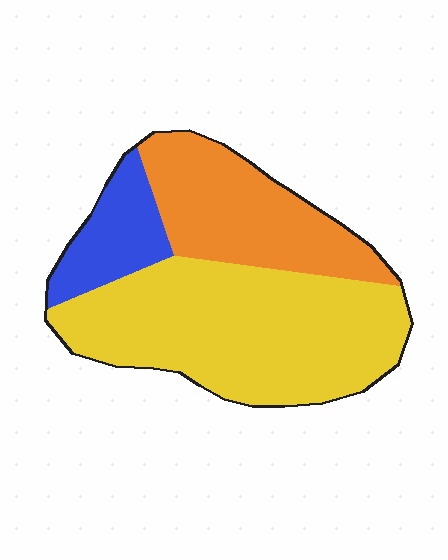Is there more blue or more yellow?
Yellow.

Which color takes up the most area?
Yellow, at roughly 55%.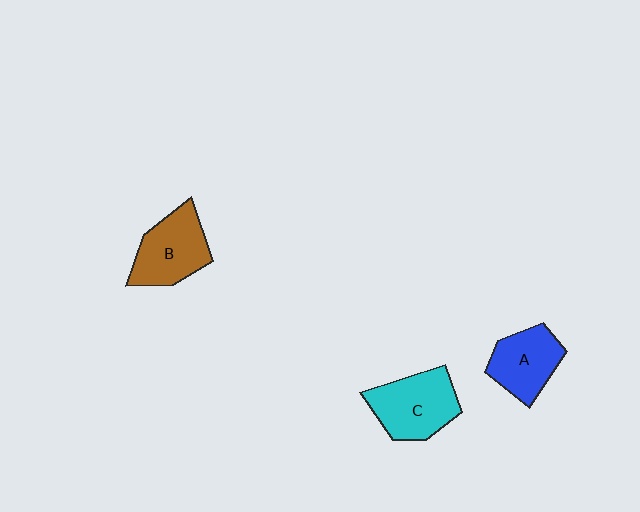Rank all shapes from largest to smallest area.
From largest to smallest: C (cyan), B (brown), A (blue).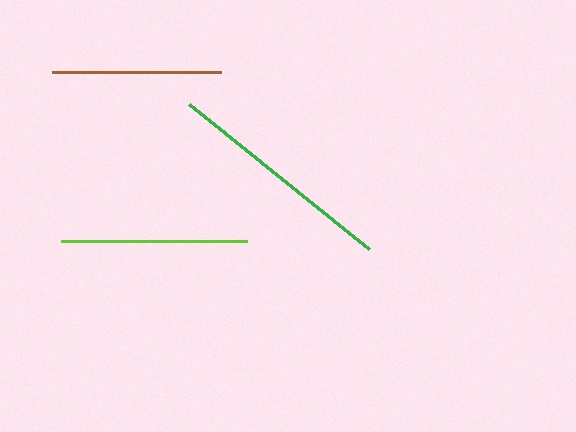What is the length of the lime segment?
The lime segment is approximately 186 pixels long.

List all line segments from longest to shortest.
From longest to shortest: green, lime, brown.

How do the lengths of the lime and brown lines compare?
The lime and brown lines are approximately the same length.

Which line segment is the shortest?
The brown line is the shortest at approximately 169 pixels.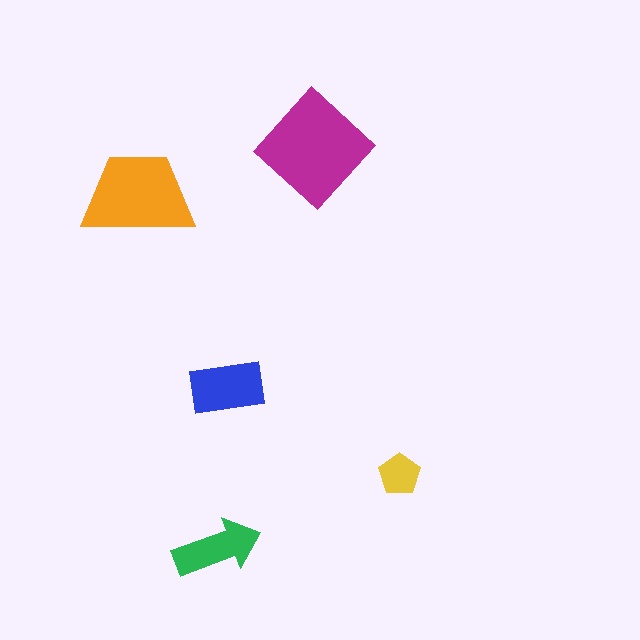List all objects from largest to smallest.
The magenta diamond, the orange trapezoid, the blue rectangle, the green arrow, the yellow pentagon.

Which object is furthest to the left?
The orange trapezoid is leftmost.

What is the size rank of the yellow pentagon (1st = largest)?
5th.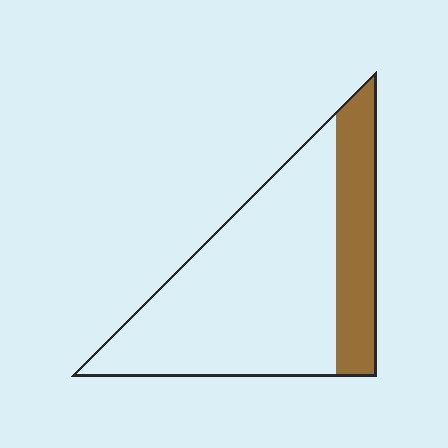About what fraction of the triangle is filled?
About one quarter (1/4).